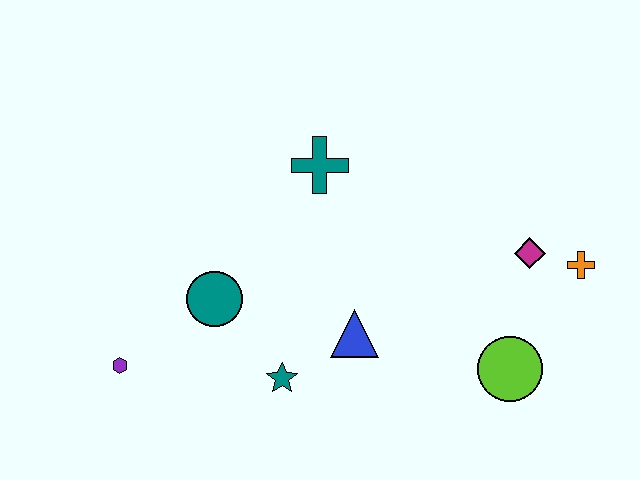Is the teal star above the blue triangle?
No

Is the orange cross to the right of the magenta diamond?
Yes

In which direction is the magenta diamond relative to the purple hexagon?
The magenta diamond is to the right of the purple hexagon.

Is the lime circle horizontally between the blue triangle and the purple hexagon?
No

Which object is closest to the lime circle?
The magenta diamond is closest to the lime circle.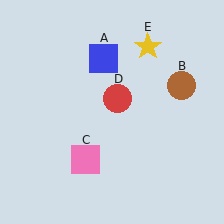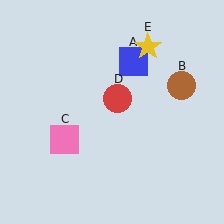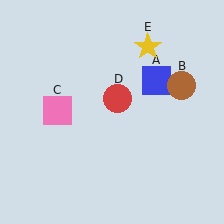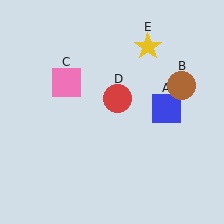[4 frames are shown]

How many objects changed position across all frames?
2 objects changed position: blue square (object A), pink square (object C).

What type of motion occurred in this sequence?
The blue square (object A), pink square (object C) rotated clockwise around the center of the scene.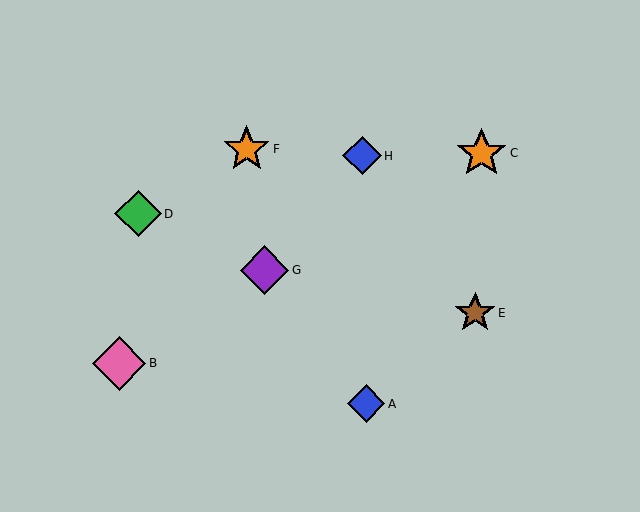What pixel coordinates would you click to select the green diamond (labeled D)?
Click at (138, 214) to select the green diamond D.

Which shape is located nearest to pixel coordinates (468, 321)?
The brown star (labeled E) at (475, 313) is nearest to that location.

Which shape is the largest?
The pink diamond (labeled B) is the largest.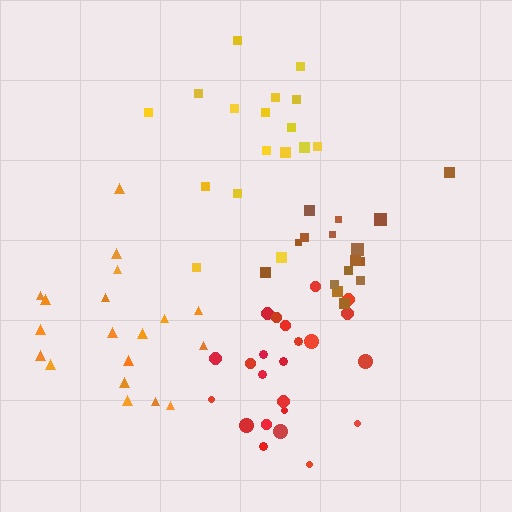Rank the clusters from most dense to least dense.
red, brown, orange, yellow.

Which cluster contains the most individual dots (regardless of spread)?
Red (23).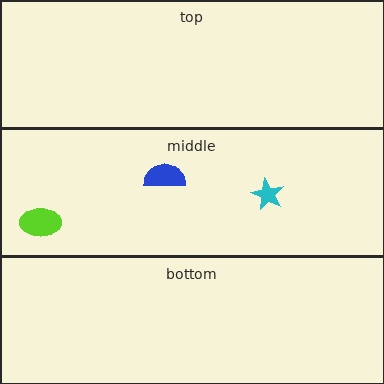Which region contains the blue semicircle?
The middle region.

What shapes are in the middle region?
The lime ellipse, the blue semicircle, the cyan star.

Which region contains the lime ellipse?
The middle region.